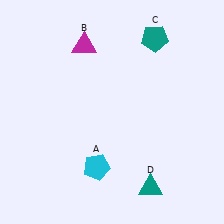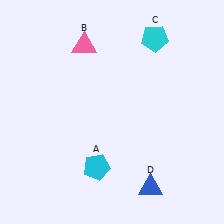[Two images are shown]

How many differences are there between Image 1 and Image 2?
There are 3 differences between the two images.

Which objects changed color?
B changed from magenta to pink. C changed from teal to cyan. D changed from teal to blue.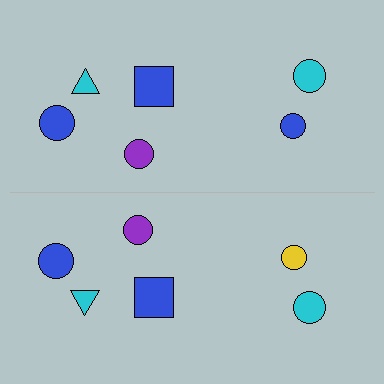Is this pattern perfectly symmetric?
No, the pattern is not perfectly symmetric. The yellow circle on the bottom side breaks the symmetry — its mirror counterpart is blue.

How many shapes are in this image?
There are 12 shapes in this image.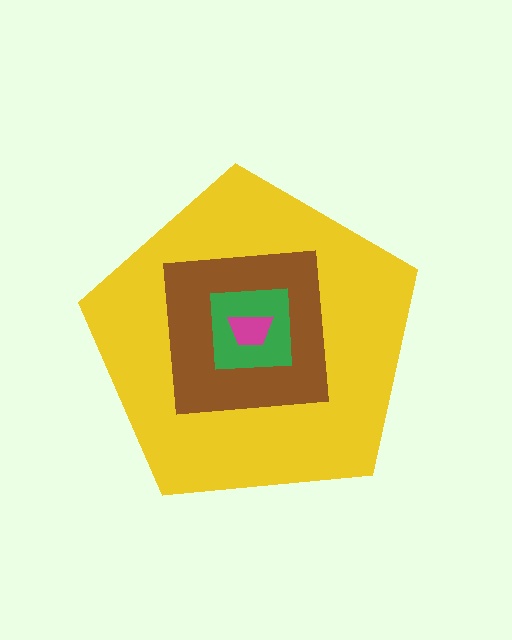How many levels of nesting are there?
4.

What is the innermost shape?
The magenta trapezoid.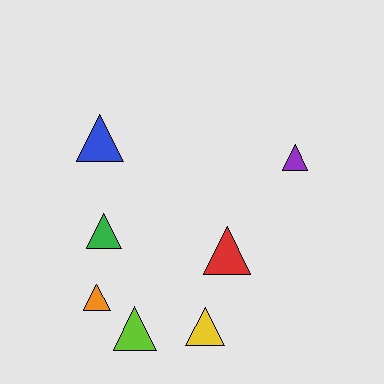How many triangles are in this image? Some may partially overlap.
There are 7 triangles.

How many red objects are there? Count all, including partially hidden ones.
There is 1 red object.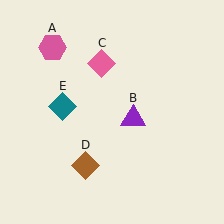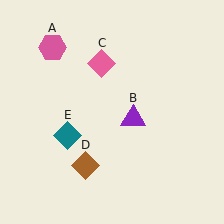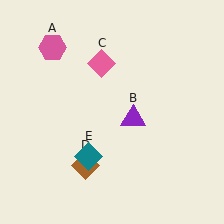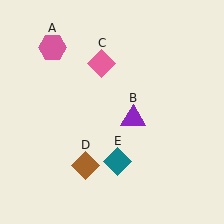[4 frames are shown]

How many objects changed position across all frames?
1 object changed position: teal diamond (object E).